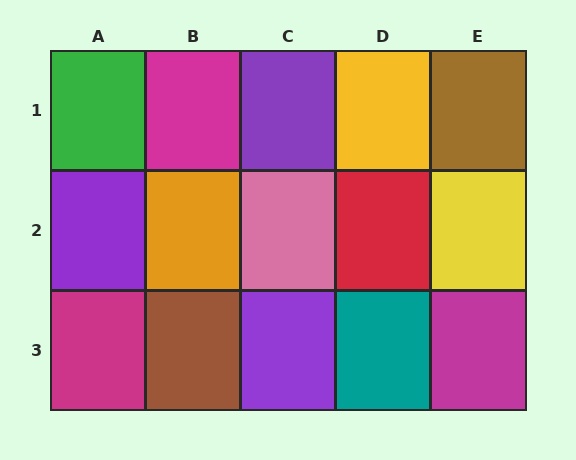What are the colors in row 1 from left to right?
Green, magenta, purple, yellow, brown.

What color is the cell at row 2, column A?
Purple.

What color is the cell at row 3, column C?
Purple.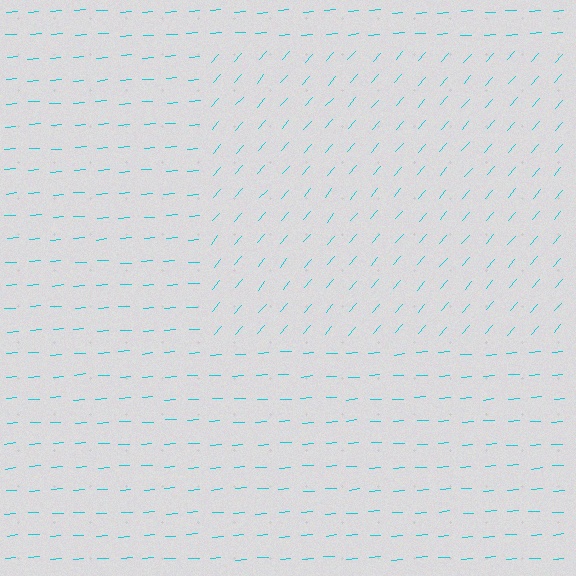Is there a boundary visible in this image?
Yes, there is a texture boundary formed by a change in line orientation.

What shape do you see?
I see a rectangle.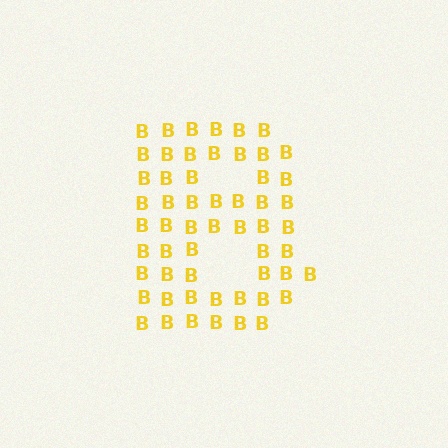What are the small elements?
The small elements are letter B's.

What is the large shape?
The large shape is the letter B.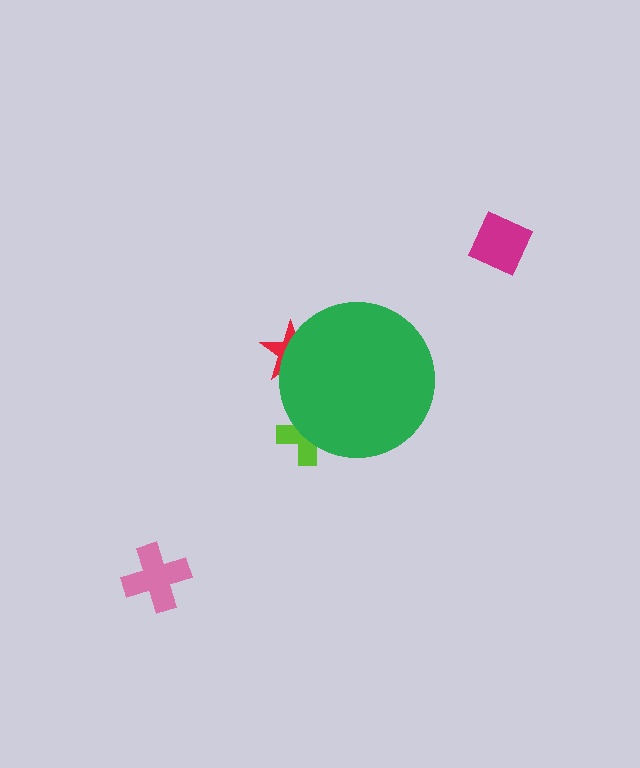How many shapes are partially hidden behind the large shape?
2 shapes are partially hidden.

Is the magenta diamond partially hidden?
No, the magenta diamond is fully visible.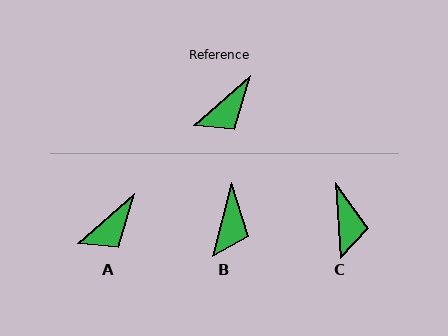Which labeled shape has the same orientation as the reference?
A.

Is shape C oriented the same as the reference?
No, it is off by about 53 degrees.